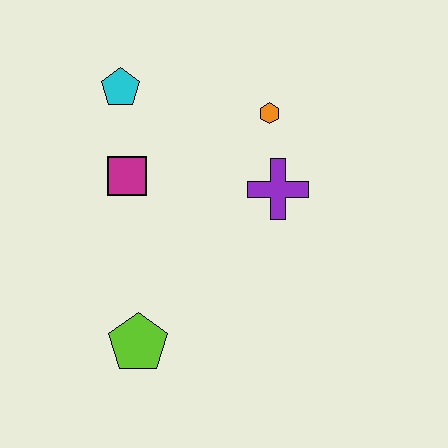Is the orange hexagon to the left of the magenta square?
No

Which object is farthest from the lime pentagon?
The orange hexagon is farthest from the lime pentagon.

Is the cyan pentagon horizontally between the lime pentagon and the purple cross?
No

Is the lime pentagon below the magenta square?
Yes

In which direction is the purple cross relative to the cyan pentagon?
The purple cross is to the right of the cyan pentagon.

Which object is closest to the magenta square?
The cyan pentagon is closest to the magenta square.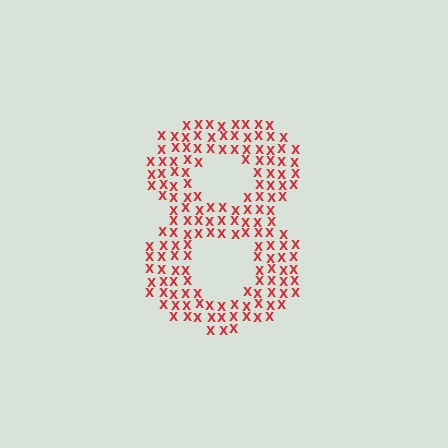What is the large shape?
The large shape is the digit 8.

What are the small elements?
The small elements are letter X's.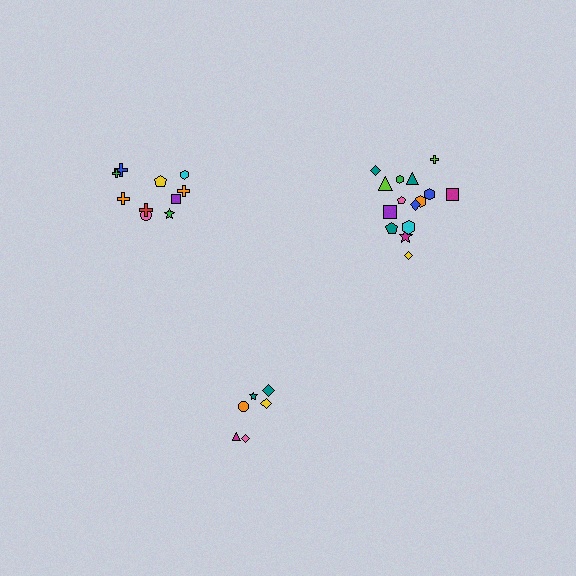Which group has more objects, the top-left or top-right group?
The top-right group.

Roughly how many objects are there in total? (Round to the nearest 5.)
Roughly 30 objects in total.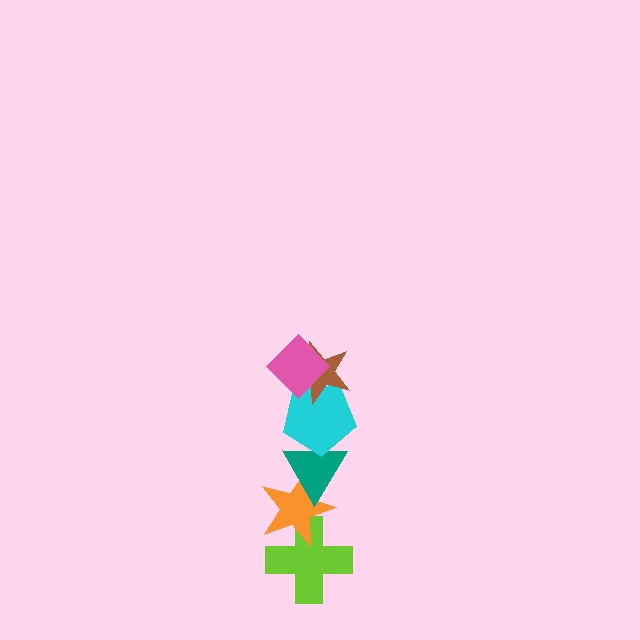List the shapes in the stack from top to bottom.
From top to bottom: the pink diamond, the brown star, the cyan pentagon, the teal triangle, the orange star, the lime cross.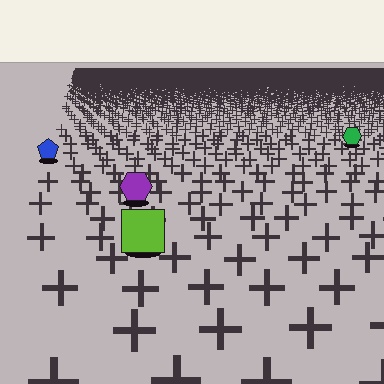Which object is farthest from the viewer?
The green hexagon is farthest from the viewer. It appears smaller and the ground texture around it is denser.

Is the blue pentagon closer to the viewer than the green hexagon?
Yes. The blue pentagon is closer — you can tell from the texture gradient: the ground texture is coarser near it.